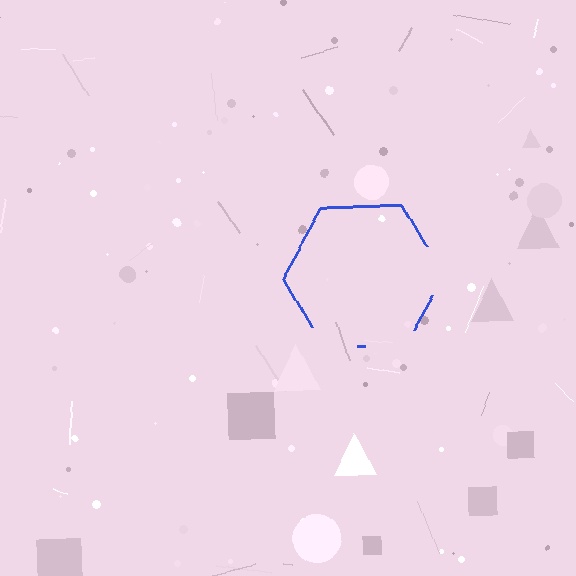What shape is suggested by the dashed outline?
The dashed outline suggests a hexagon.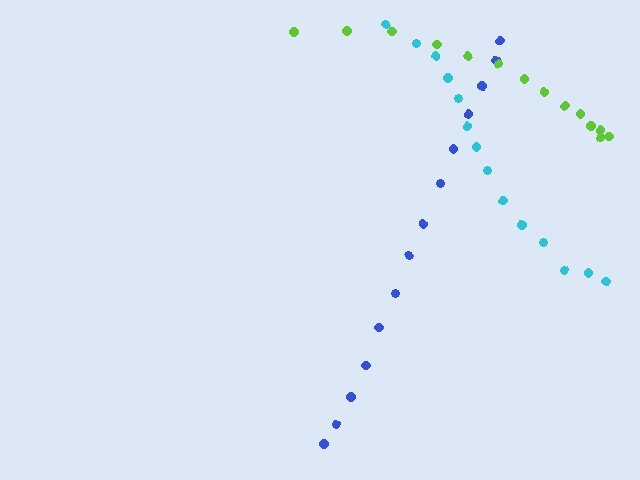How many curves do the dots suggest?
There are 3 distinct paths.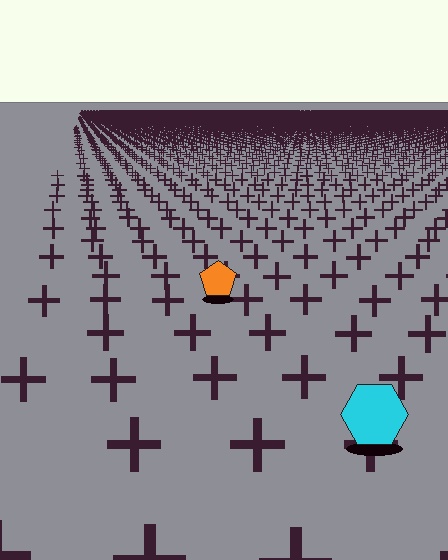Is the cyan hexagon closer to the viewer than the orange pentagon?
Yes. The cyan hexagon is closer — you can tell from the texture gradient: the ground texture is coarser near it.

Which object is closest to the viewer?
The cyan hexagon is closest. The texture marks near it are larger and more spread out.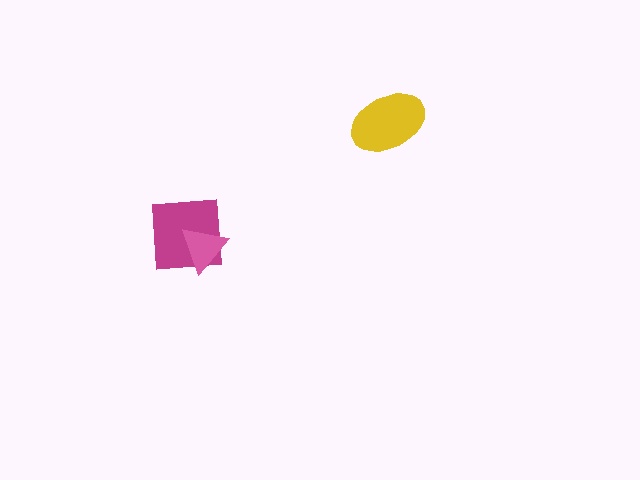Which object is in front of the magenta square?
The pink triangle is in front of the magenta square.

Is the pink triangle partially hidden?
No, no other shape covers it.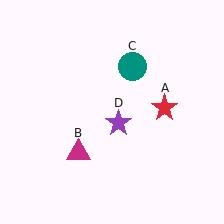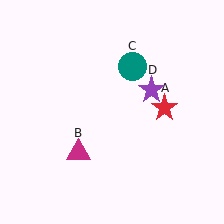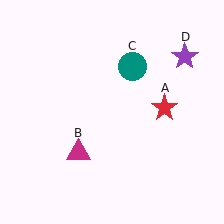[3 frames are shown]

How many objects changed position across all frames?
1 object changed position: purple star (object D).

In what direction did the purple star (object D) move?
The purple star (object D) moved up and to the right.